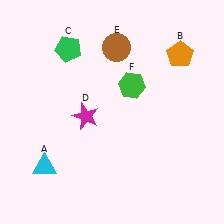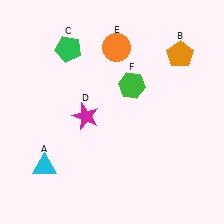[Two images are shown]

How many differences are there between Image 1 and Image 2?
There is 1 difference between the two images.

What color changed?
The circle (E) changed from brown in Image 1 to orange in Image 2.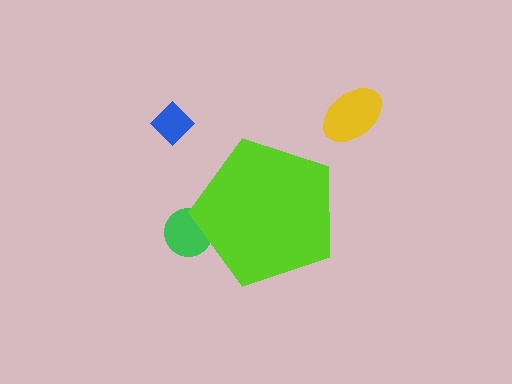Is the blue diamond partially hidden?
No, the blue diamond is fully visible.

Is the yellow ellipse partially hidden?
No, the yellow ellipse is fully visible.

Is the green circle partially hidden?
Yes, the green circle is partially hidden behind the lime pentagon.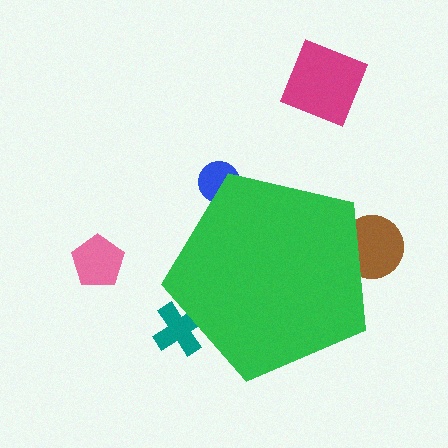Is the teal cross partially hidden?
Yes, the teal cross is partially hidden behind the green pentagon.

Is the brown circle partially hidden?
Yes, the brown circle is partially hidden behind the green pentagon.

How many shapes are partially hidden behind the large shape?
3 shapes are partially hidden.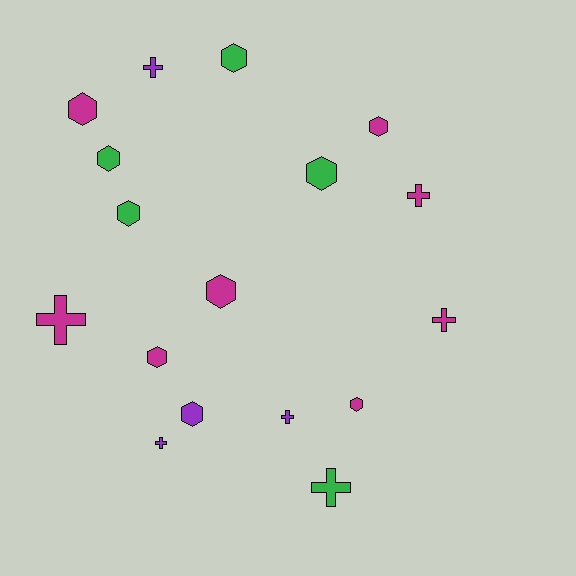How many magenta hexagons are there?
There are 5 magenta hexagons.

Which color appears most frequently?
Magenta, with 8 objects.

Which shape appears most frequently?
Hexagon, with 10 objects.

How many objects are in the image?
There are 17 objects.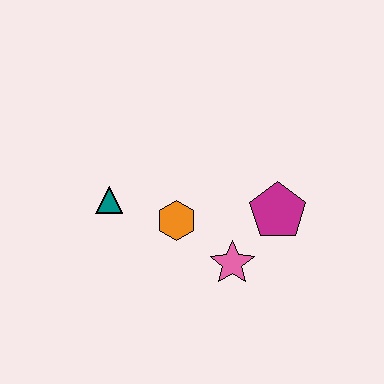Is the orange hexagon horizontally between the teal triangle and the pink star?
Yes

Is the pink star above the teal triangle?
No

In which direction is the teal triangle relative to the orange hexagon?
The teal triangle is to the left of the orange hexagon.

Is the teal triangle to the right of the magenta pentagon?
No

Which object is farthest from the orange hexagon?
The magenta pentagon is farthest from the orange hexagon.